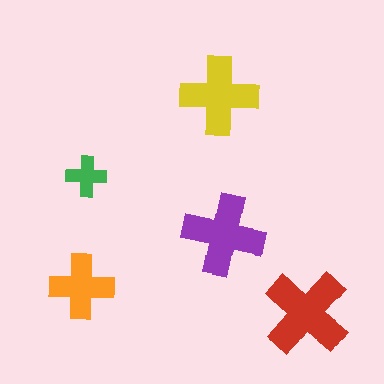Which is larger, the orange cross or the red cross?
The red one.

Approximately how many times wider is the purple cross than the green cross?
About 2 times wider.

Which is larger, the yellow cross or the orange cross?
The yellow one.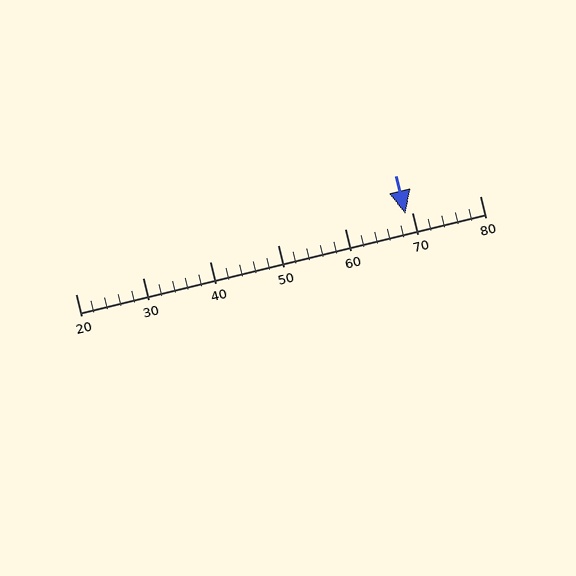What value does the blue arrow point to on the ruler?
The blue arrow points to approximately 69.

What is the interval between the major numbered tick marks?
The major tick marks are spaced 10 units apart.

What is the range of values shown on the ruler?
The ruler shows values from 20 to 80.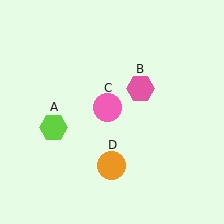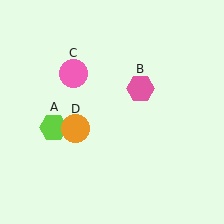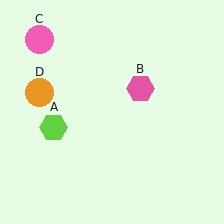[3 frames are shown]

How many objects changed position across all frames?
2 objects changed position: pink circle (object C), orange circle (object D).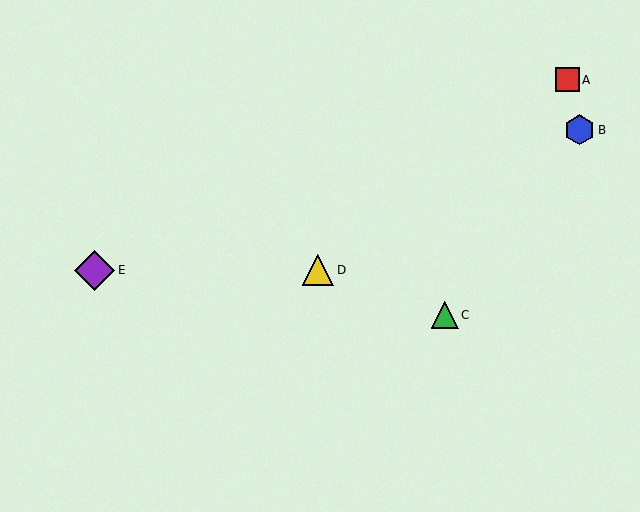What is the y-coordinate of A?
Object A is at y≈80.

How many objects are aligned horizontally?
2 objects (D, E) are aligned horizontally.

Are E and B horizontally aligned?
No, E is at y≈270 and B is at y≈130.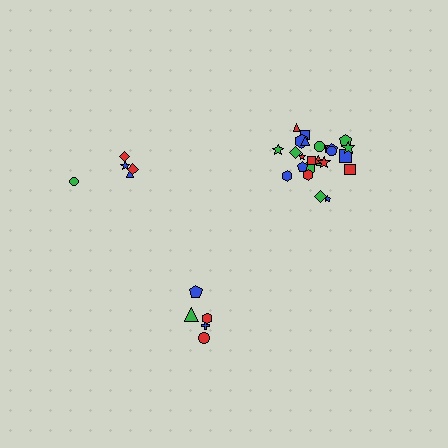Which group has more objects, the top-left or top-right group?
The top-right group.